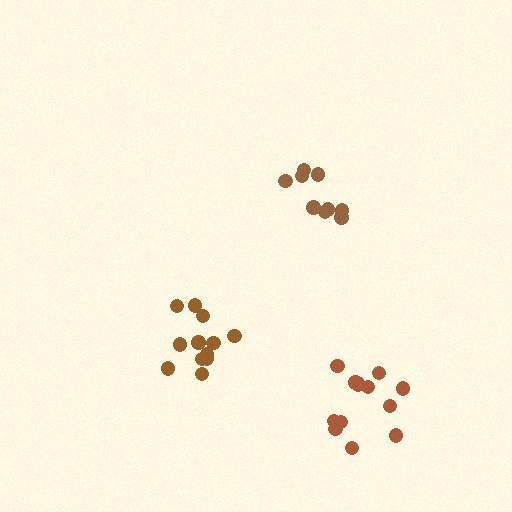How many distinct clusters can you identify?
There are 3 distinct clusters.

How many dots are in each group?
Group 1: 12 dots, Group 2: 9 dots, Group 3: 13 dots (34 total).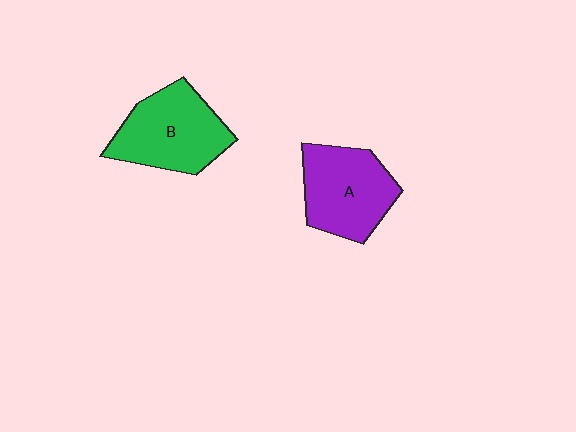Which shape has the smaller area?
Shape A (purple).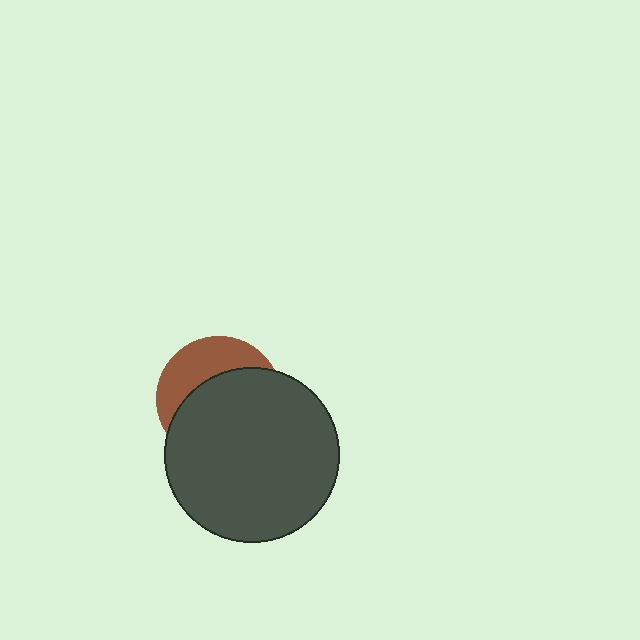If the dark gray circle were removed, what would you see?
You would see the complete brown circle.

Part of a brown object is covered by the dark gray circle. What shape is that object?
It is a circle.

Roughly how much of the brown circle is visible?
A small part of it is visible (roughly 35%).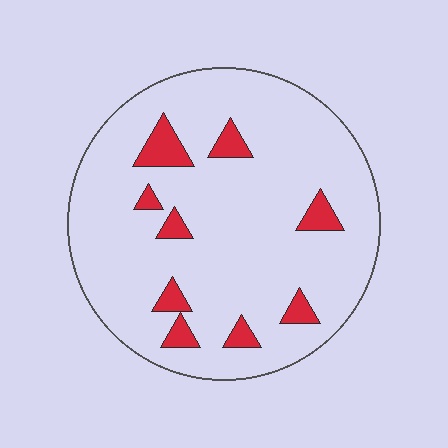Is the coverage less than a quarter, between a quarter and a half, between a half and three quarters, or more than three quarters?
Less than a quarter.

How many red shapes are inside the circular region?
9.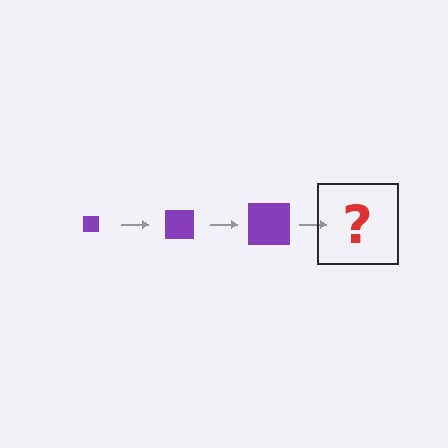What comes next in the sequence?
The next element should be a purple square, larger than the previous one.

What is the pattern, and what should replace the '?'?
The pattern is that the square gets progressively larger each step. The '?' should be a purple square, larger than the previous one.